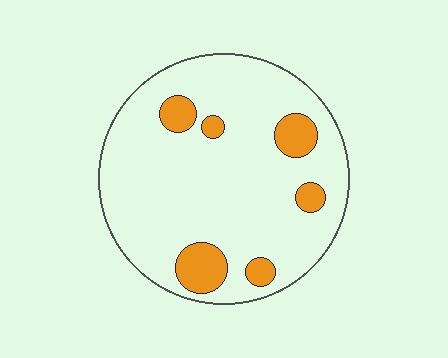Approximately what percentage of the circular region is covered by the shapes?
Approximately 15%.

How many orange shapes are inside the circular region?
6.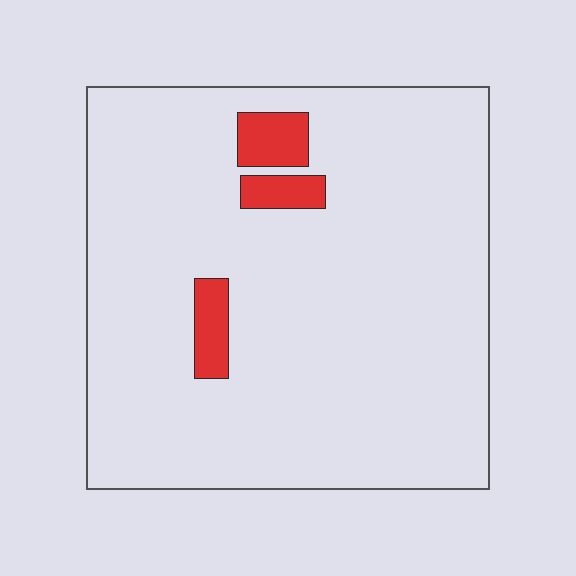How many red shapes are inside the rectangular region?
3.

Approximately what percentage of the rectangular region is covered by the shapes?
Approximately 5%.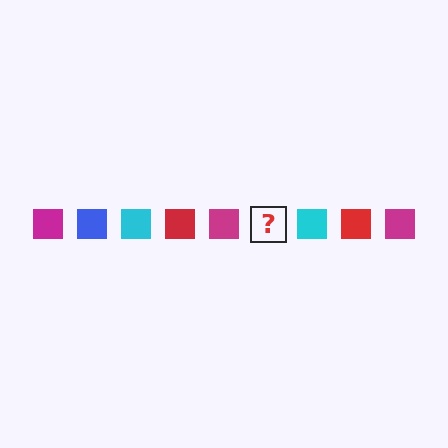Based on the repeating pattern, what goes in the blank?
The blank should be a blue square.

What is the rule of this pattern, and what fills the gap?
The rule is that the pattern cycles through magenta, blue, cyan, red squares. The gap should be filled with a blue square.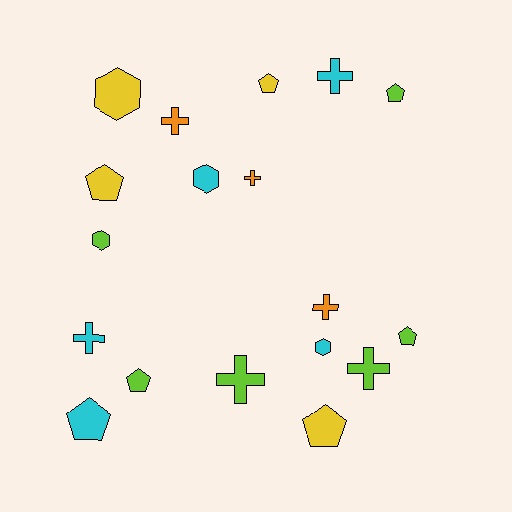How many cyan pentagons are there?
There is 1 cyan pentagon.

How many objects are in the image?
There are 18 objects.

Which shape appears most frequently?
Pentagon, with 7 objects.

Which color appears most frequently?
Lime, with 6 objects.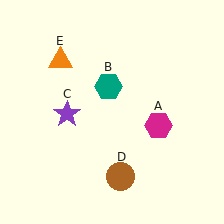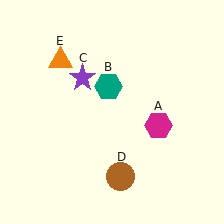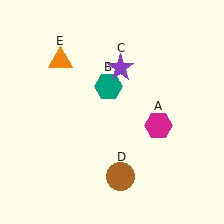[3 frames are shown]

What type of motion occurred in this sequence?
The purple star (object C) rotated clockwise around the center of the scene.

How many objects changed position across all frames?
1 object changed position: purple star (object C).